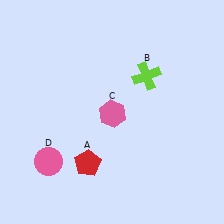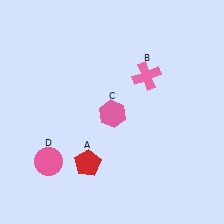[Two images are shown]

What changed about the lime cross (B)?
In Image 1, B is lime. In Image 2, it changed to pink.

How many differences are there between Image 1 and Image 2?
There is 1 difference between the two images.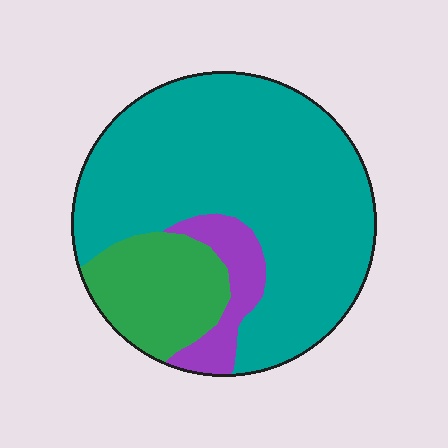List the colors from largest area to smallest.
From largest to smallest: teal, green, purple.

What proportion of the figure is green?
Green takes up about one fifth (1/5) of the figure.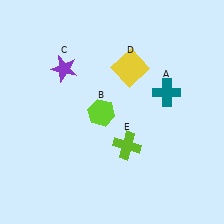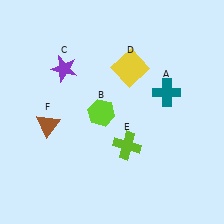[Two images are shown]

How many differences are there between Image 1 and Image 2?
There is 1 difference between the two images.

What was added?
A brown triangle (F) was added in Image 2.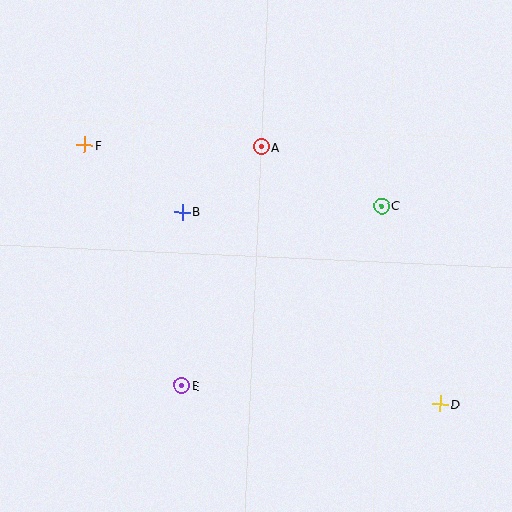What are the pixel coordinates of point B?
Point B is at (182, 212).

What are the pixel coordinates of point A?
Point A is at (261, 147).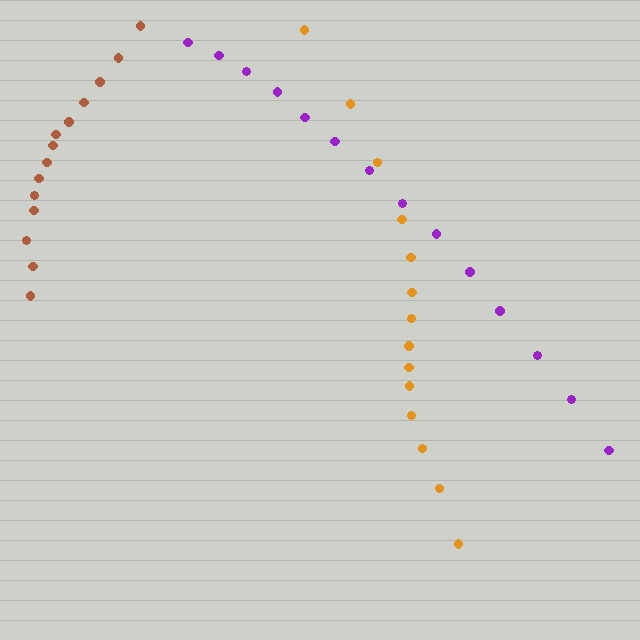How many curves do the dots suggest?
There are 3 distinct paths.